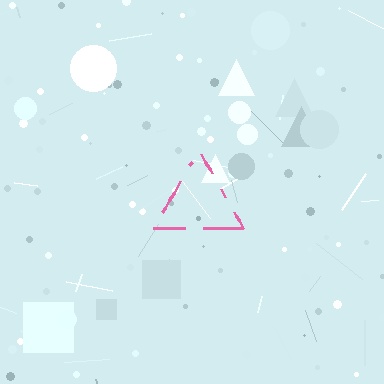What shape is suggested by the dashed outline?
The dashed outline suggests a triangle.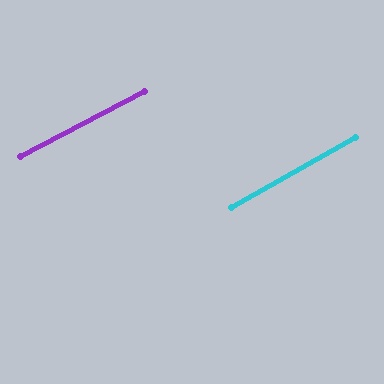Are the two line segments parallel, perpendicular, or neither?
Parallel — their directions differ by only 1.5°.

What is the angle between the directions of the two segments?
Approximately 2 degrees.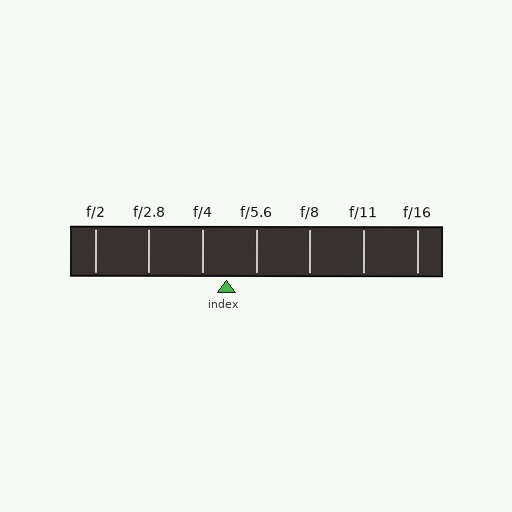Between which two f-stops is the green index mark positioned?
The index mark is between f/4 and f/5.6.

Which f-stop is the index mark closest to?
The index mark is closest to f/4.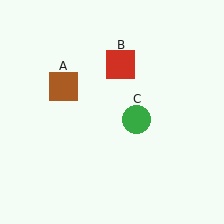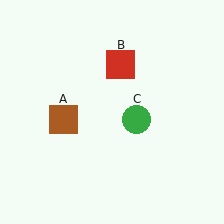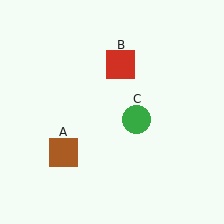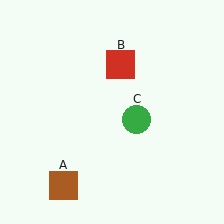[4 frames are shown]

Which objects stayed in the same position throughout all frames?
Red square (object B) and green circle (object C) remained stationary.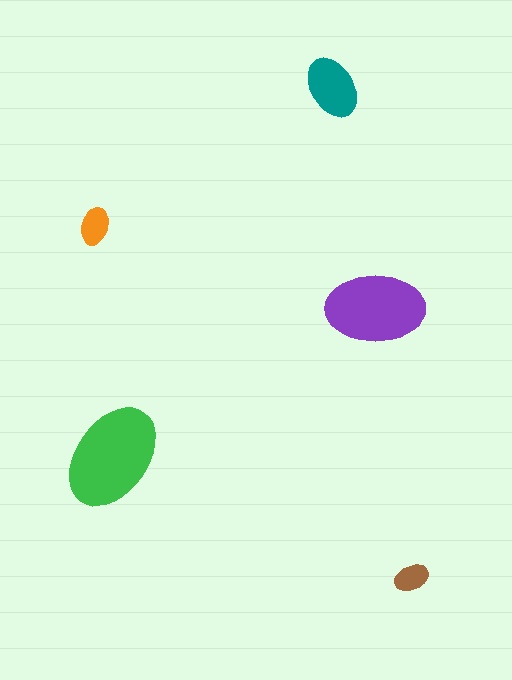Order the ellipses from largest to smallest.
the green one, the purple one, the teal one, the orange one, the brown one.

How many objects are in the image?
There are 5 objects in the image.